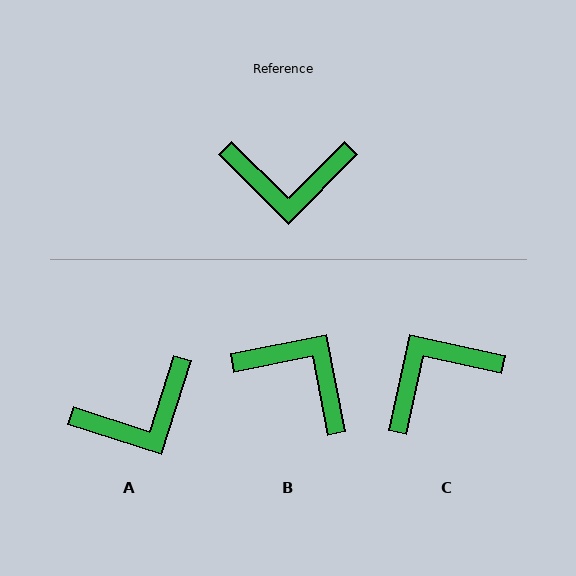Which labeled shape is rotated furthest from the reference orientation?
C, about 147 degrees away.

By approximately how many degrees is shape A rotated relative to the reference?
Approximately 27 degrees counter-clockwise.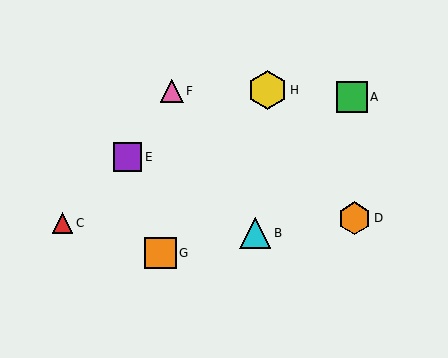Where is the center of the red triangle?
The center of the red triangle is at (63, 223).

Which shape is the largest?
The yellow hexagon (labeled H) is the largest.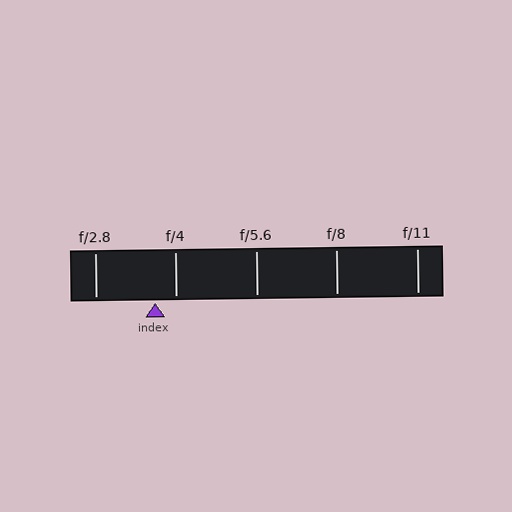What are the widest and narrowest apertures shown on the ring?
The widest aperture shown is f/2.8 and the narrowest is f/11.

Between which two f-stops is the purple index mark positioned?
The index mark is between f/2.8 and f/4.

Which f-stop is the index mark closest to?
The index mark is closest to f/4.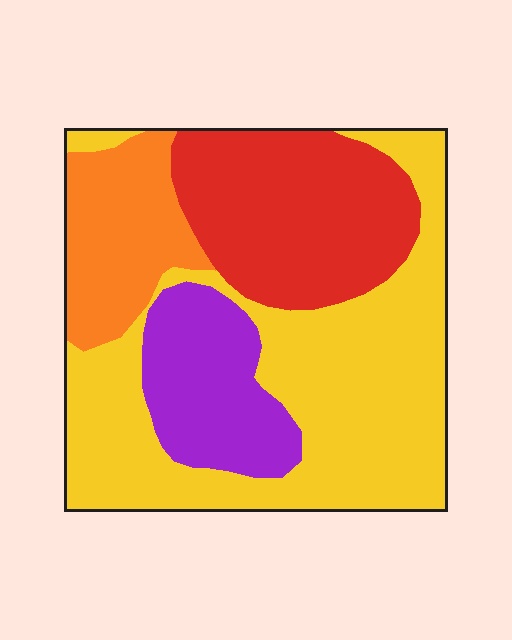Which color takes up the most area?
Yellow, at roughly 45%.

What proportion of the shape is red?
Red covers about 25% of the shape.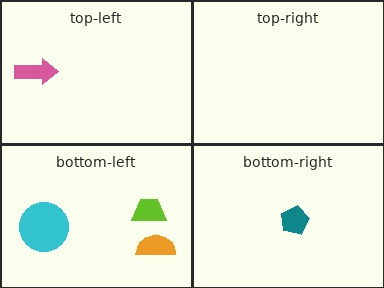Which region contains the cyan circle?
The bottom-left region.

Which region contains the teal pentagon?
The bottom-right region.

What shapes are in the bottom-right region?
The teal pentagon.